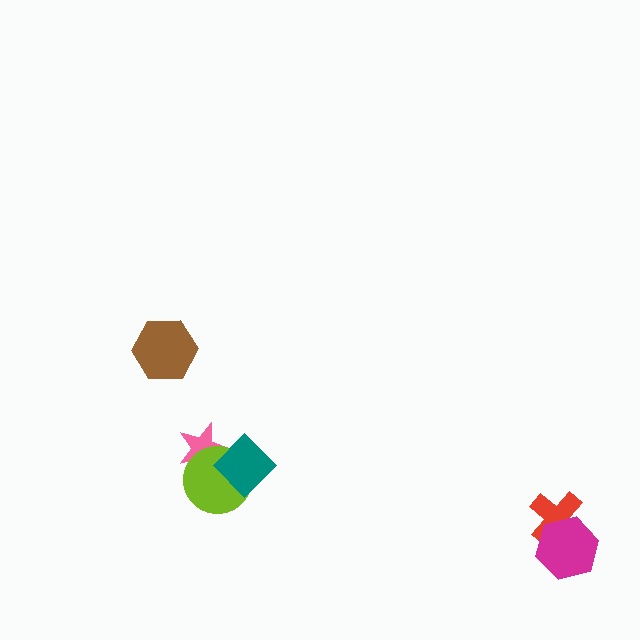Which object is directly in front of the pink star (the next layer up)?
The lime circle is directly in front of the pink star.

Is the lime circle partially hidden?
Yes, it is partially covered by another shape.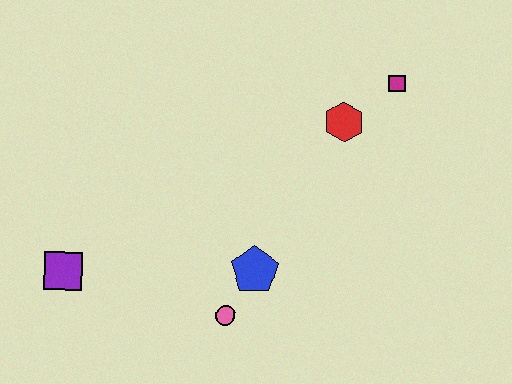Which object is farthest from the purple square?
The magenta square is farthest from the purple square.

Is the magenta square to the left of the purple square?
No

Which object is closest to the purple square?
The pink circle is closest to the purple square.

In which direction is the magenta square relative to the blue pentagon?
The magenta square is above the blue pentagon.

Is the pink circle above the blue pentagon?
No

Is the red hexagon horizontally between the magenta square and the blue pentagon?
Yes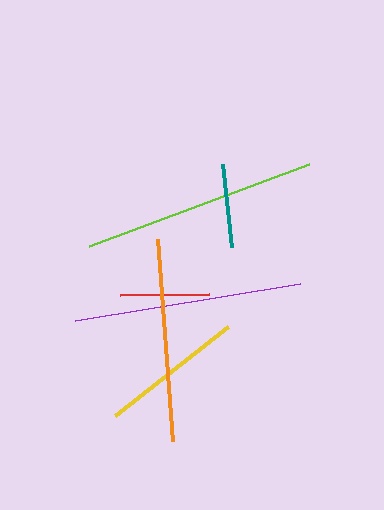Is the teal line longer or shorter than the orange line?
The orange line is longer than the teal line.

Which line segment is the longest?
The lime line is the longest at approximately 234 pixels.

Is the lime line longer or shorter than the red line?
The lime line is longer than the red line.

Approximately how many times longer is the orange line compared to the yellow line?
The orange line is approximately 1.4 times the length of the yellow line.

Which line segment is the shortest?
The teal line is the shortest at approximately 84 pixels.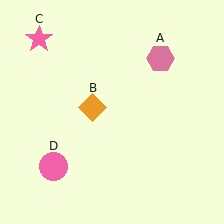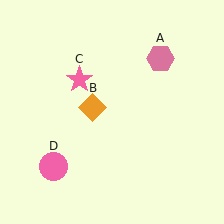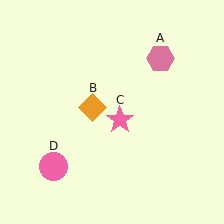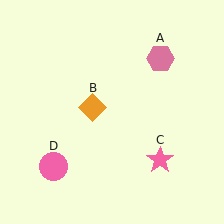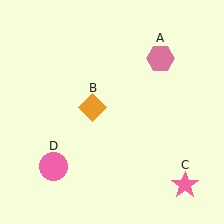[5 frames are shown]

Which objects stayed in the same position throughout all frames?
Pink hexagon (object A) and orange diamond (object B) and pink circle (object D) remained stationary.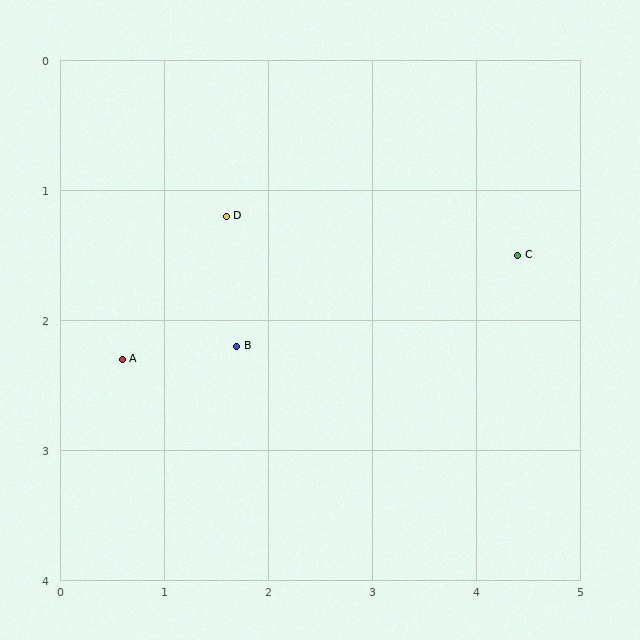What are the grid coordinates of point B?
Point B is at approximately (1.7, 2.2).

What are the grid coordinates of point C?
Point C is at approximately (4.4, 1.5).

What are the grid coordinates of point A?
Point A is at approximately (0.6, 2.3).